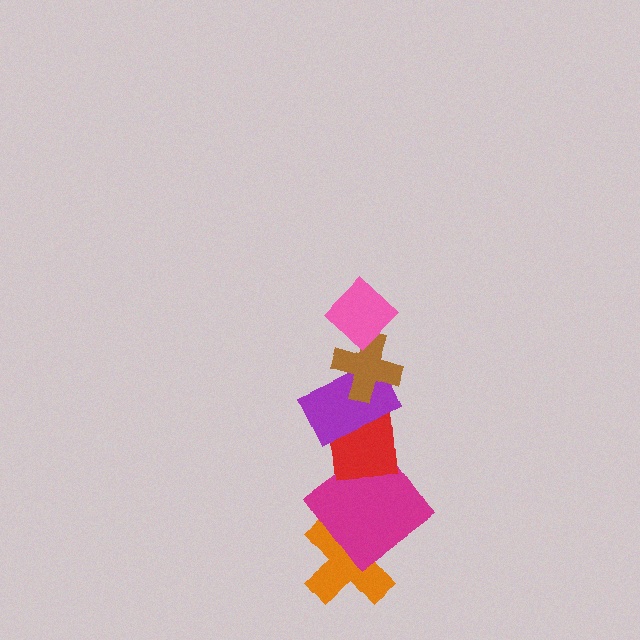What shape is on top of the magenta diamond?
The red square is on top of the magenta diamond.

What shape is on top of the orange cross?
The magenta diamond is on top of the orange cross.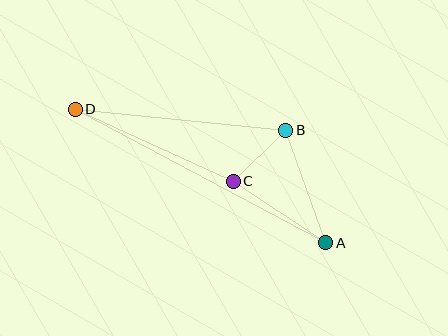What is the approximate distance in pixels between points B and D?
The distance between B and D is approximately 212 pixels.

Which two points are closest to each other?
Points B and C are closest to each other.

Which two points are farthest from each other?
Points A and D are farthest from each other.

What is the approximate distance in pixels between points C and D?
The distance between C and D is approximately 174 pixels.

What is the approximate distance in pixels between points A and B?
The distance between A and B is approximately 119 pixels.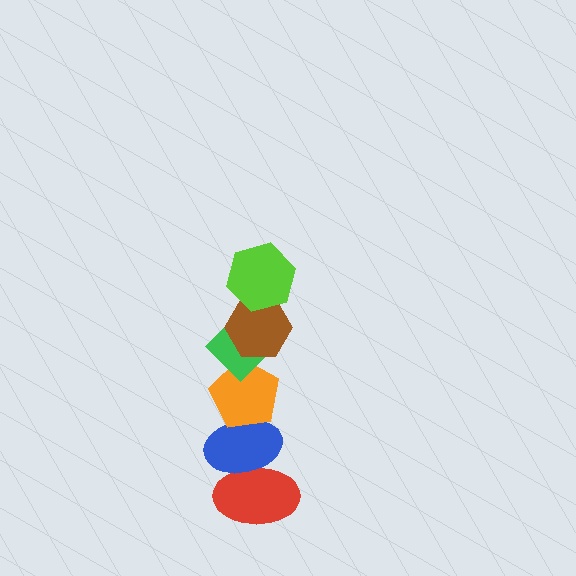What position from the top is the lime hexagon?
The lime hexagon is 1st from the top.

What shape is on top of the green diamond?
The brown hexagon is on top of the green diamond.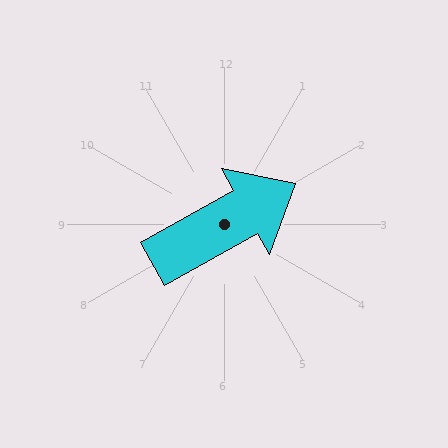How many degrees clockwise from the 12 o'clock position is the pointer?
Approximately 61 degrees.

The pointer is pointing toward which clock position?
Roughly 2 o'clock.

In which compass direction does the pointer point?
Northeast.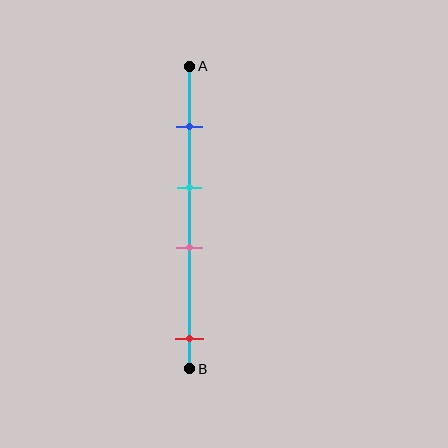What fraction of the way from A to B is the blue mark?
The blue mark is approximately 20% (0.2) of the way from A to B.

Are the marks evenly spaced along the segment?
No, the marks are not evenly spaced.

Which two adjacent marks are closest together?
The cyan and pink marks are the closest adjacent pair.